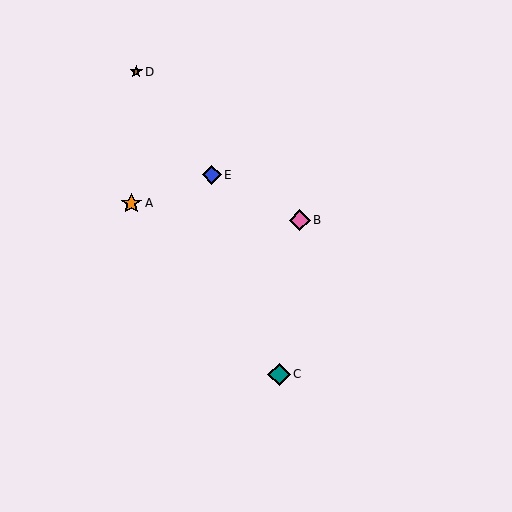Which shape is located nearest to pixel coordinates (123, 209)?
The orange star (labeled A) at (131, 203) is nearest to that location.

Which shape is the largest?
The teal diamond (labeled C) is the largest.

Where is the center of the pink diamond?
The center of the pink diamond is at (300, 220).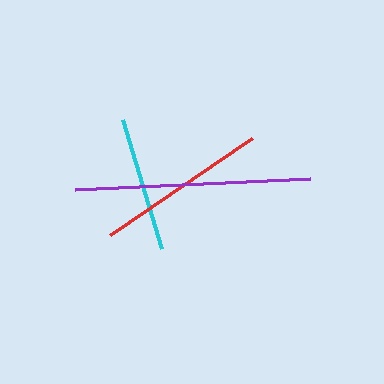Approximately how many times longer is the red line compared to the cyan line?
The red line is approximately 1.3 times the length of the cyan line.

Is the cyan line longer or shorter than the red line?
The red line is longer than the cyan line.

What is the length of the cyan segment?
The cyan segment is approximately 135 pixels long.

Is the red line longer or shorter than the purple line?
The purple line is longer than the red line.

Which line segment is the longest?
The purple line is the longest at approximately 236 pixels.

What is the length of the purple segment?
The purple segment is approximately 236 pixels long.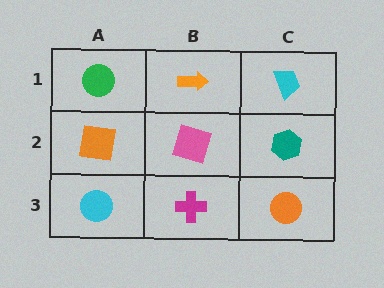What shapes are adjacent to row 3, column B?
A pink square (row 2, column B), a cyan circle (row 3, column A), an orange circle (row 3, column C).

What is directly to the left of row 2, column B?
An orange square.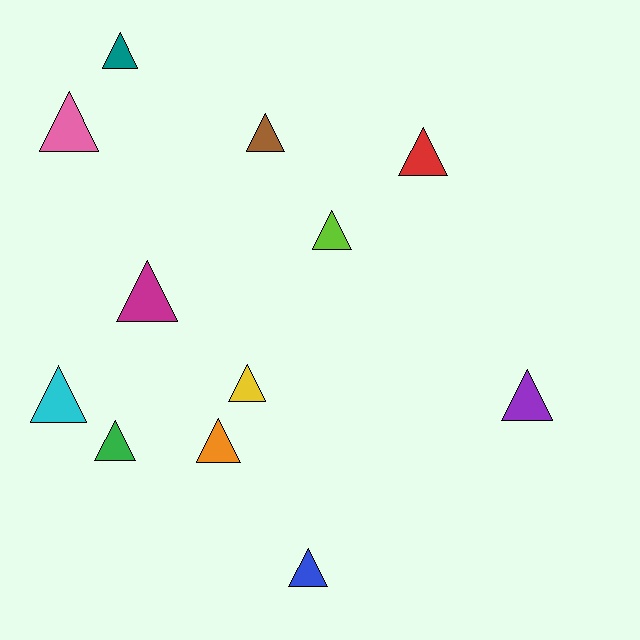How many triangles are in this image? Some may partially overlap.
There are 12 triangles.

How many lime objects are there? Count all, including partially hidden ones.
There is 1 lime object.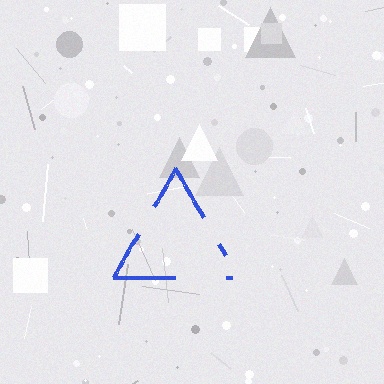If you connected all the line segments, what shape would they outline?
They would outline a triangle.